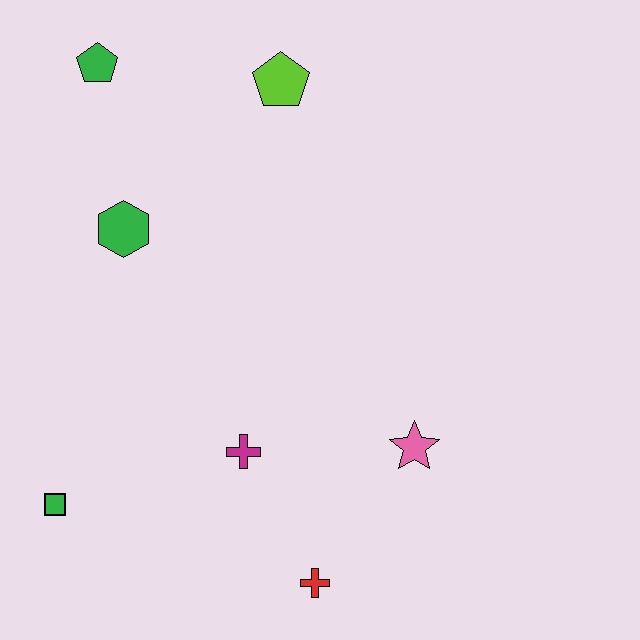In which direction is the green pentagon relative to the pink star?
The green pentagon is above the pink star.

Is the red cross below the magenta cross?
Yes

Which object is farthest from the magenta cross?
The green pentagon is farthest from the magenta cross.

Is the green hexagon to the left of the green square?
No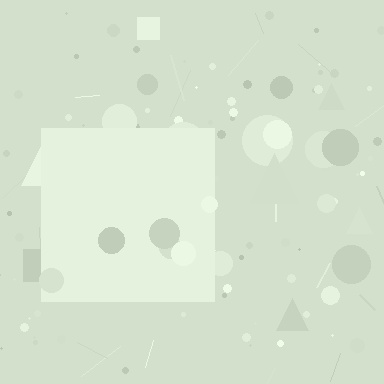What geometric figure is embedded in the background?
A square is embedded in the background.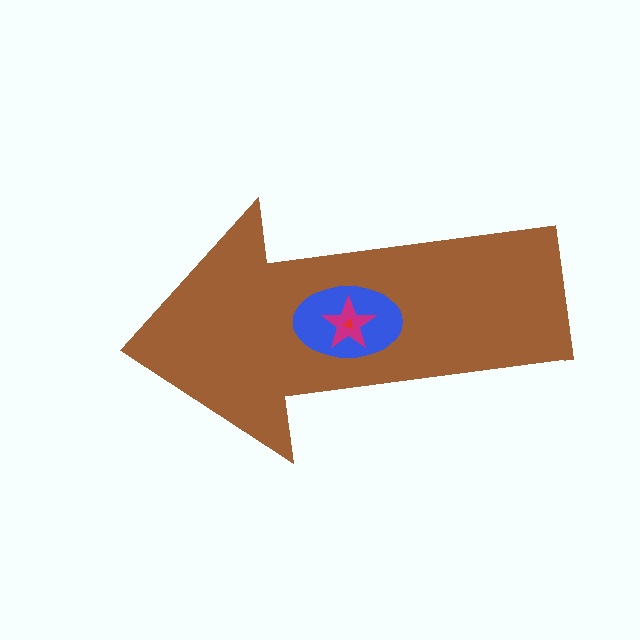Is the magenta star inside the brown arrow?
Yes.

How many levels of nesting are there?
4.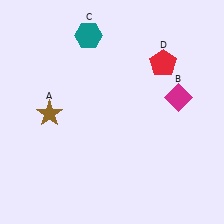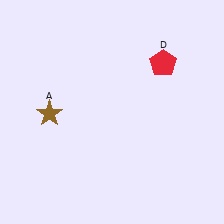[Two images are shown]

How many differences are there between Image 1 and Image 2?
There are 2 differences between the two images.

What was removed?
The teal hexagon (C), the magenta diamond (B) were removed in Image 2.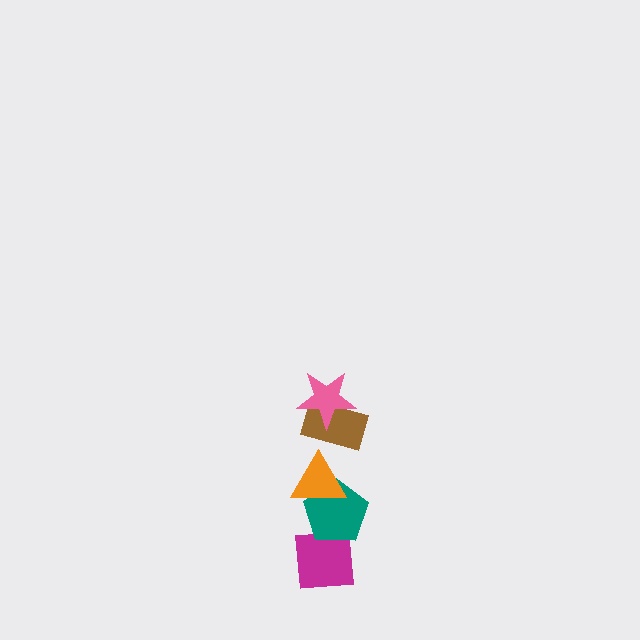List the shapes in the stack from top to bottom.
From top to bottom: the pink star, the brown rectangle, the orange triangle, the teal pentagon, the magenta square.